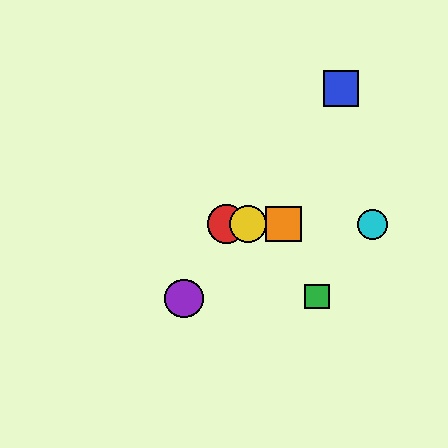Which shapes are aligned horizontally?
The red circle, the yellow circle, the orange square, the cyan circle are aligned horizontally.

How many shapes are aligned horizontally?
4 shapes (the red circle, the yellow circle, the orange square, the cyan circle) are aligned horizontally.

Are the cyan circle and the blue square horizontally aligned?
No, the cyan circle is at y≈224 and the blue square is at y≈89.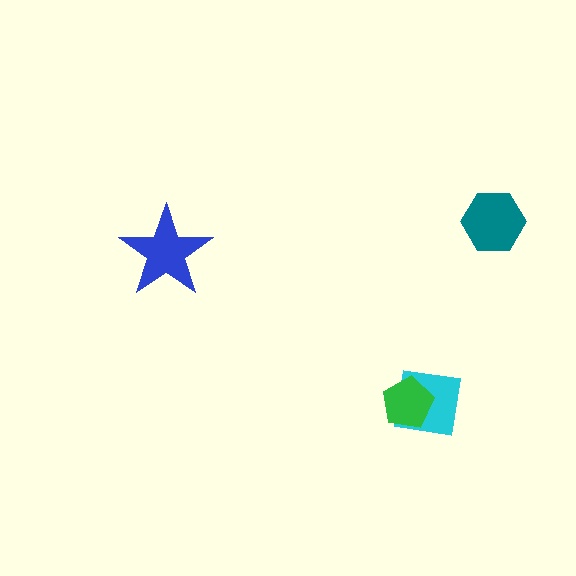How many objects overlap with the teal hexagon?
0 objects overlap with the teal hexagon.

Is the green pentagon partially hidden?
No, no other shape covers it.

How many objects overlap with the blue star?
0 objects overlap with the blue star.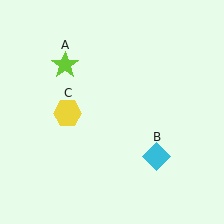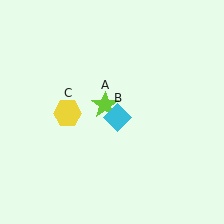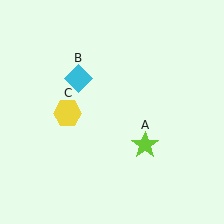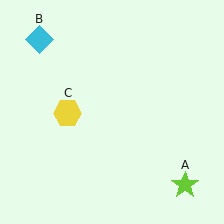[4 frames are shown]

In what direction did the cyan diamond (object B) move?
The cyan diamond (object B) moved up and to the left.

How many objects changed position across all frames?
2 objects changed position: lime star (object A), cyan diamond (object B).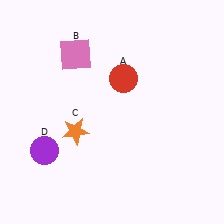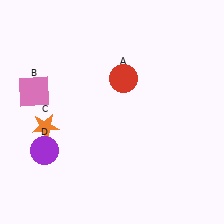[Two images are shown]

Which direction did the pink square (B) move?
The pink square (B) moved left.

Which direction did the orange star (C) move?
The orange star (C) moved left.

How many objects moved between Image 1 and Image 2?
2 objects moved between the two images.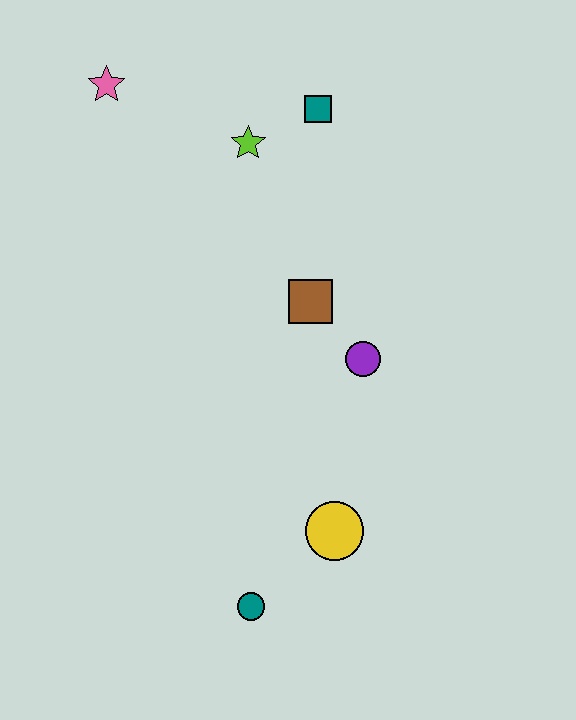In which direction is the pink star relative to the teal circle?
The pink star is above the teal circle.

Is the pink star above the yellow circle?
Yes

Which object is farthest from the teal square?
The teal circle is farthest from the teal square.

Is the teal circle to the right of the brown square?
No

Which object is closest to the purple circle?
The brown square is closest to the purple circle.